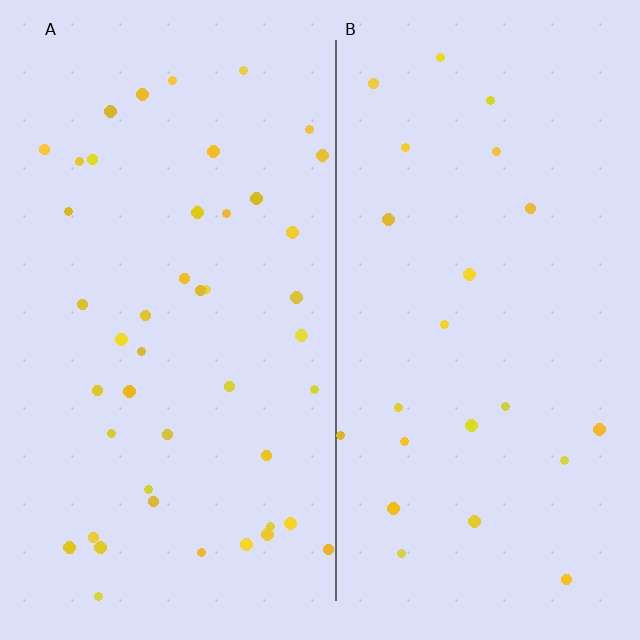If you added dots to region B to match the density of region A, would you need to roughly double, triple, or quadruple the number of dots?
Approximately double.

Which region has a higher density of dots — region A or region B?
A (the left).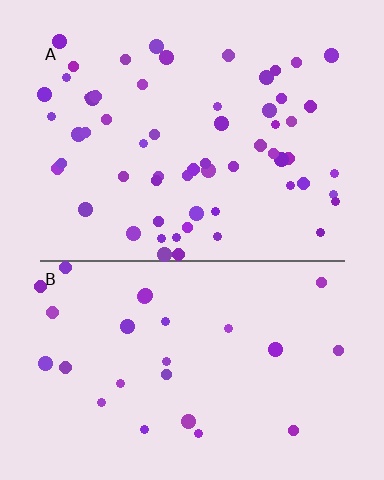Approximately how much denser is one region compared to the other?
Approximately 2.3× — region A over region B.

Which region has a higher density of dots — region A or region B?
A (the top).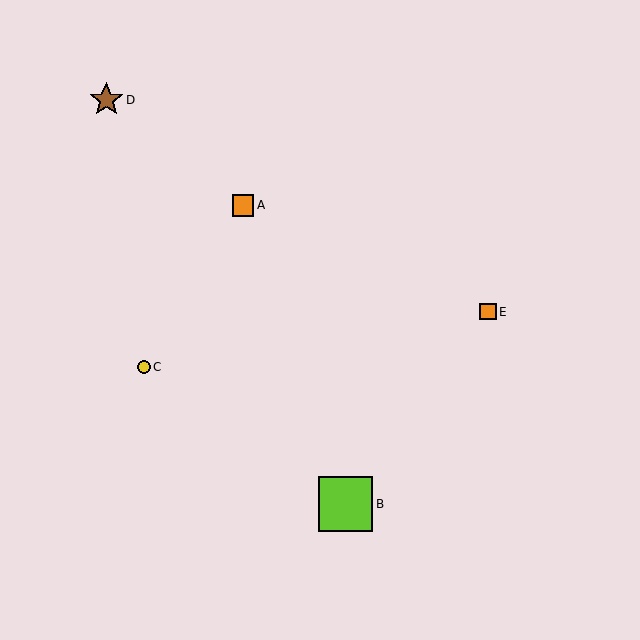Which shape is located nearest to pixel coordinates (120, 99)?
The brown star (labeled D) at (106, 100) is nearest to that location.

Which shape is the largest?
The lime square (labeled B) is the largest.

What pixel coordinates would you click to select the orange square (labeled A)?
Click at (243, 205) to select the orange square A.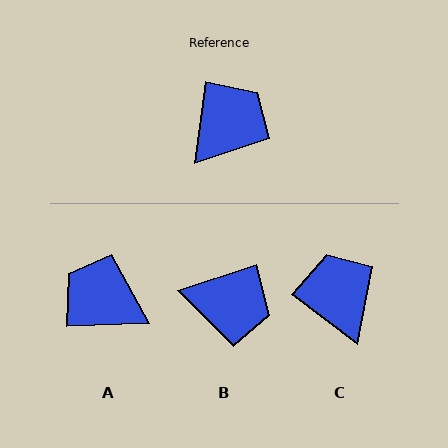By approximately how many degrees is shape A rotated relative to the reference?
Approximately 100 degrees counter-clockwise.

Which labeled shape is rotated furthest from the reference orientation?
A, about 100 degrees away.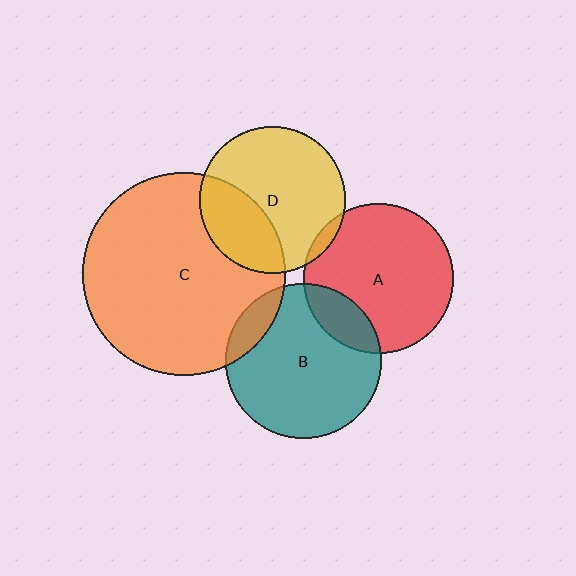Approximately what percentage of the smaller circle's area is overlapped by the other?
Approximately 30%.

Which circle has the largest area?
Circle C (orange).